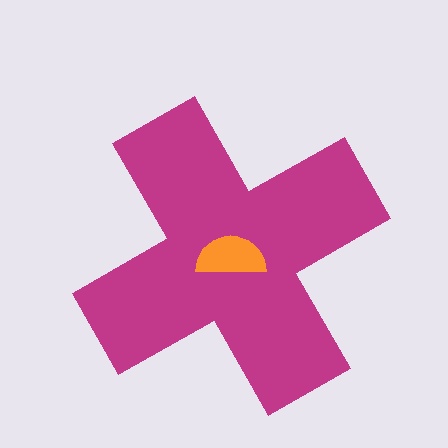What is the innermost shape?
The orange semicircle.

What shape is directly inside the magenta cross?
The orange semicircle.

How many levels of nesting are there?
2.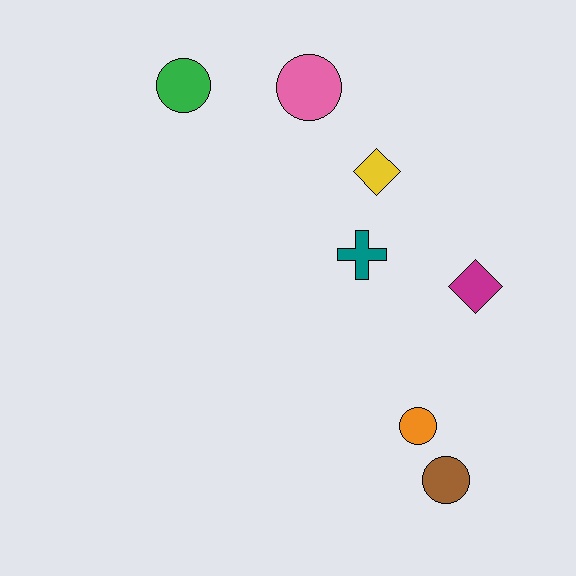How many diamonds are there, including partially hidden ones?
There are 2 diamonds.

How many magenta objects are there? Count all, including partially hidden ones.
There is 1 magenta object.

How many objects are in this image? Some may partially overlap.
There are 7 objects.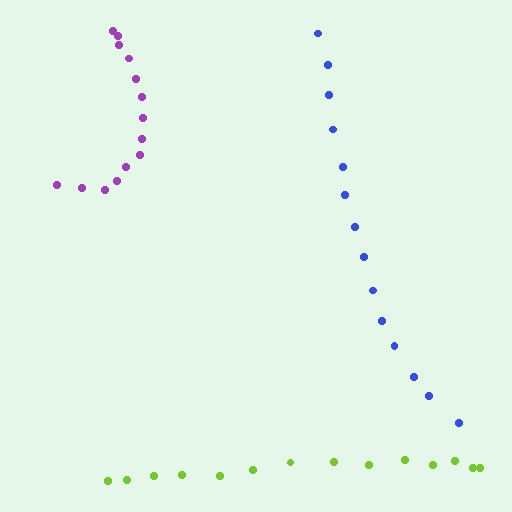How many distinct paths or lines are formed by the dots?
There are 3 distinct paths.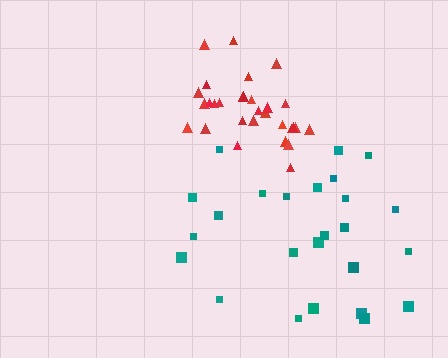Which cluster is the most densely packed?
Red.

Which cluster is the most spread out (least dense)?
Teal.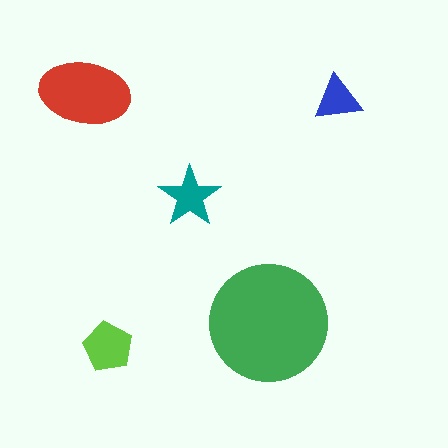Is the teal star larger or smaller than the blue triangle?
Larger.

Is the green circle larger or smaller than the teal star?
Larger.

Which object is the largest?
The green circle.